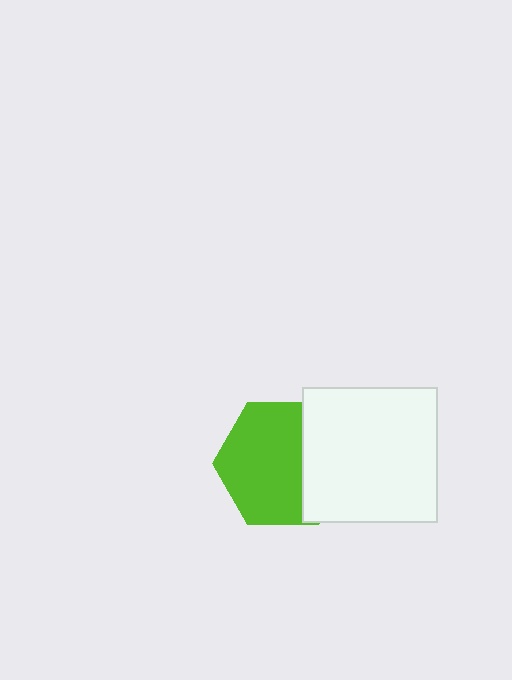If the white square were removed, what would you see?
You would see the complete lime hexagon.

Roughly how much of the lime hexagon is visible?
Most of it is visible (roughly 68%).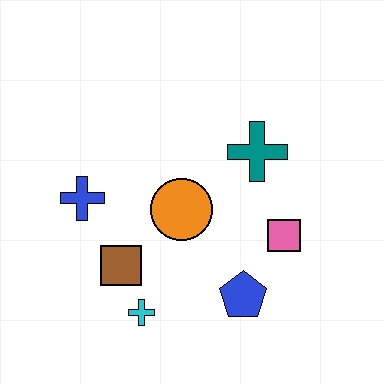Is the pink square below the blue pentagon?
No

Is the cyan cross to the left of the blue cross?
No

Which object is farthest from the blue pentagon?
The blue cross is farthest from the blue pentagon.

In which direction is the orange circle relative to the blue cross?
The orange circle is to the right of the blue cross.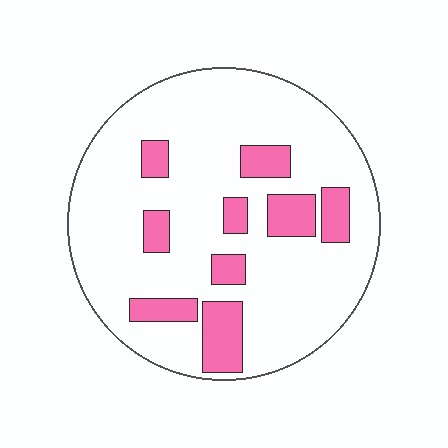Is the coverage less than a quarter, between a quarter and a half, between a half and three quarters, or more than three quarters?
Less than a quarter.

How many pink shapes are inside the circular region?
9.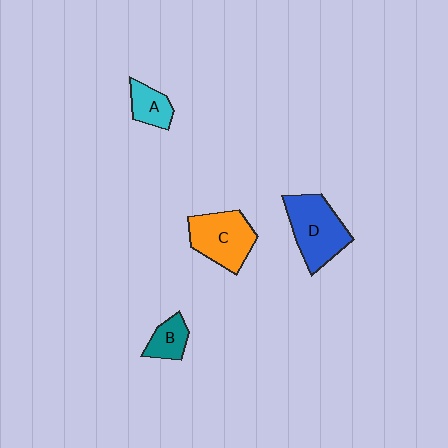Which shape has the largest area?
Shape D (blue).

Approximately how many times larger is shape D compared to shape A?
Approximately 2.2 times.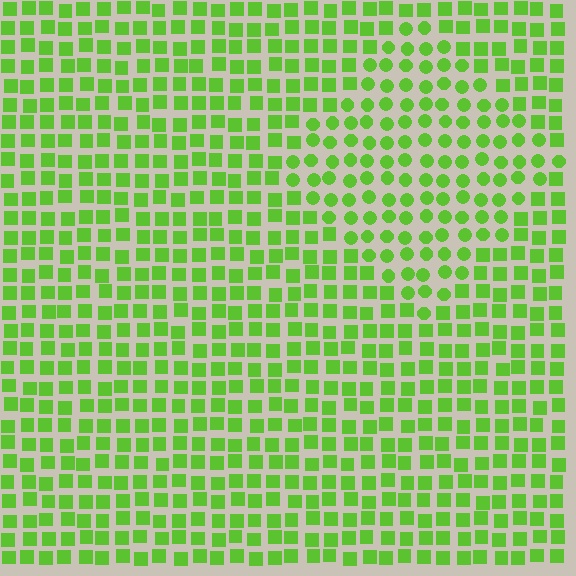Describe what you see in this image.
The image is filled with small lime elements arranged in a uniform grid. A diamond-shaped region contains circles, while the surrounding area contains squares. The boundary is defined purely by the change in element shape.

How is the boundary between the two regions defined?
The boundary is defined by a change in element shape: circles inside vs. squares outside. All elements share the same color and spacing.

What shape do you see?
I see a diamond.